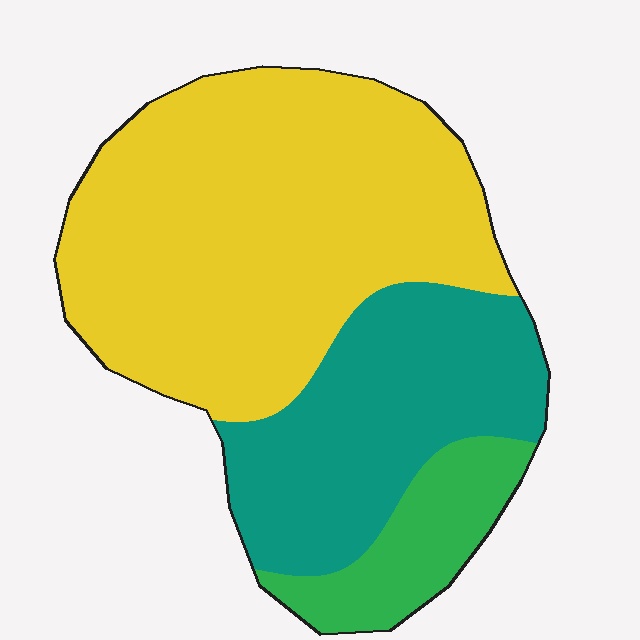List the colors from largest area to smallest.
From largest to smallest: yellow, teal, green.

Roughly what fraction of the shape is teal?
Teal takes up between a sixth and a third of the shape.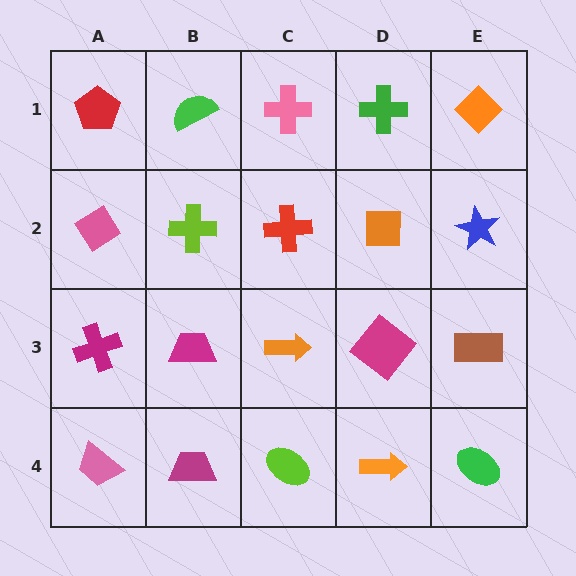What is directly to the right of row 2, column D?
A blue star.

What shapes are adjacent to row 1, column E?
A blue star (row 2, column E), a green cross (row 1, column D).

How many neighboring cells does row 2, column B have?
4.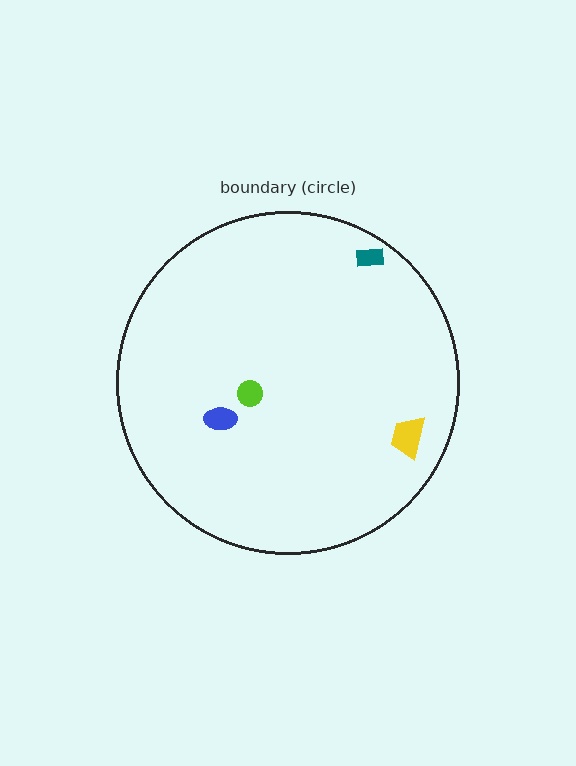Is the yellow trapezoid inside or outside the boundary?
Inside.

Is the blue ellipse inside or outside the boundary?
Inside.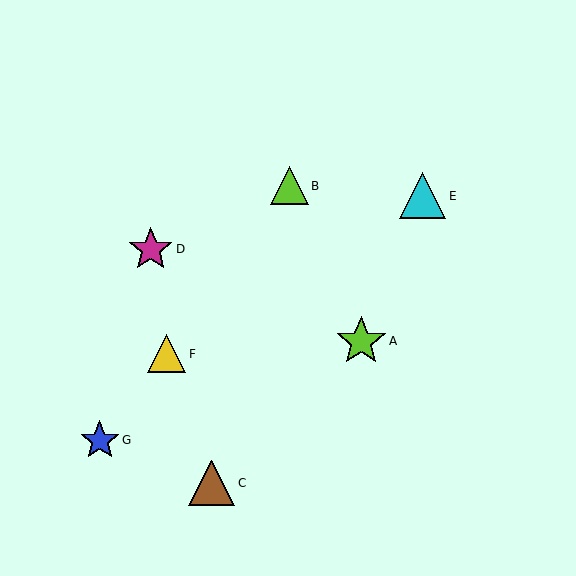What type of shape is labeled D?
Shape D is a magenta star.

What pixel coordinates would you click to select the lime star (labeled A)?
Click at (361, 341) to select the lime star A.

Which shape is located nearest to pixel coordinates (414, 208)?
The cyan triangle (labeled E) at (423, 196) is nearest to that location.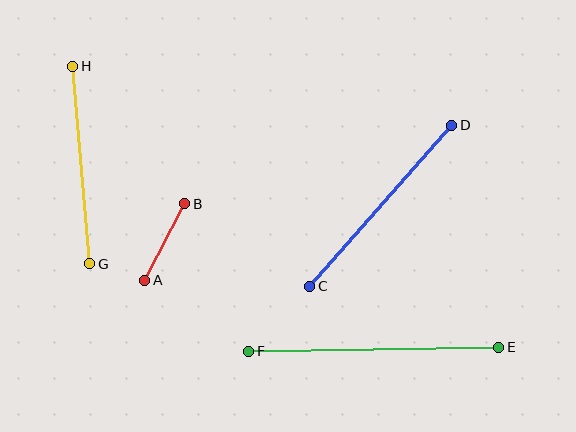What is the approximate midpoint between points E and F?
The midpoint is at approximately (374, 349) pixels.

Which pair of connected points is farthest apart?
Points E and F are farthest apart.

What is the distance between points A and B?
The distance is approximately 86 pixels.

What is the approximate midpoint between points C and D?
The midpoint is at approximately (381, 206) pixels.